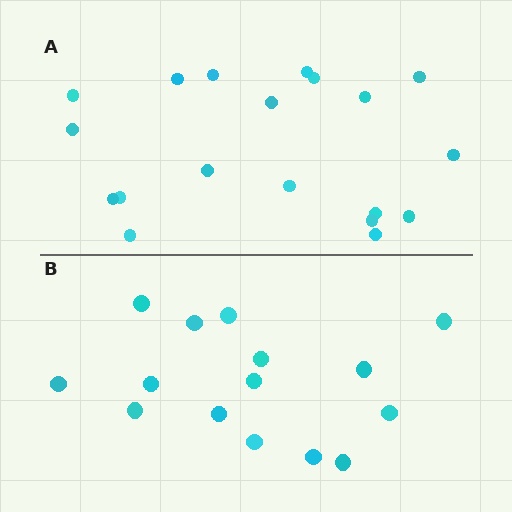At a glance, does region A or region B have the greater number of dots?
Region A (the top region) has more dots.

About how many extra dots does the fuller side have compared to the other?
Region A has about 4 more dots than region B.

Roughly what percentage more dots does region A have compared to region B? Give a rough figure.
About 25% more.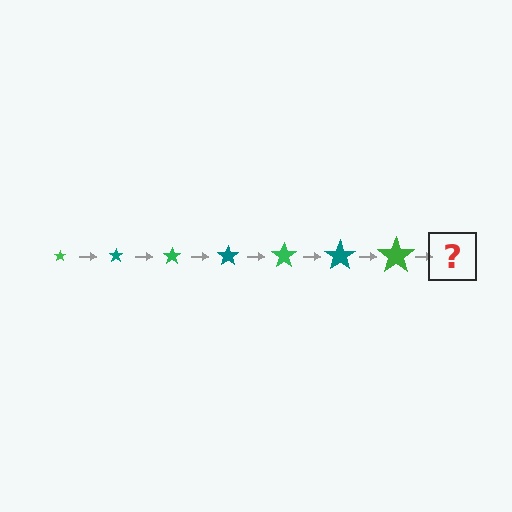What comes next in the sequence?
The next element should be a teal star, larger than the previous one.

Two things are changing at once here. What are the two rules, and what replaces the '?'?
The two rules are that the star grows larger each step and the color cycles through green and teal. The '?' should be a teal star, larger than the previous one.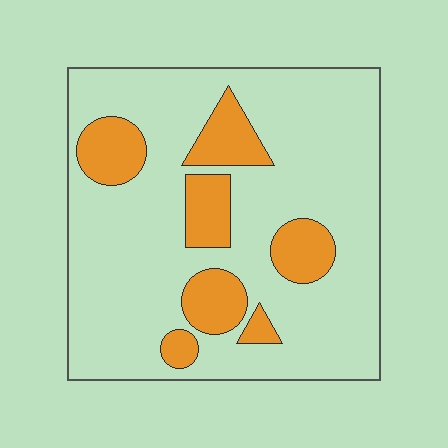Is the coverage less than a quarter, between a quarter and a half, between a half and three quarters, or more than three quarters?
Less than a quarter.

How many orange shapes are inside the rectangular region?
7.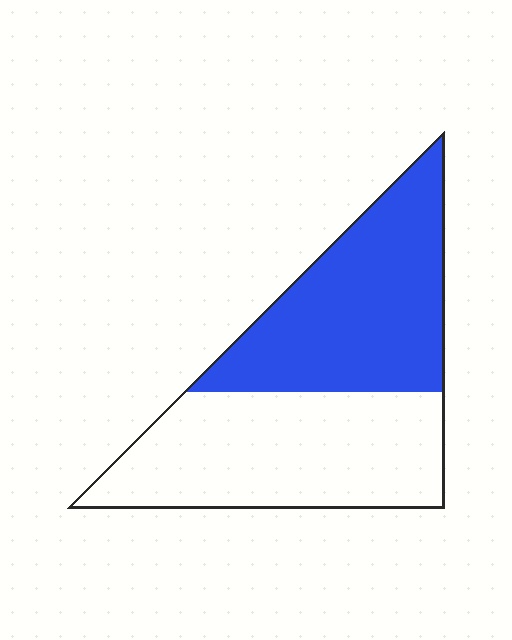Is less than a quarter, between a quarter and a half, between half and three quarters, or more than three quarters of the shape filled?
Between a quarter and a half.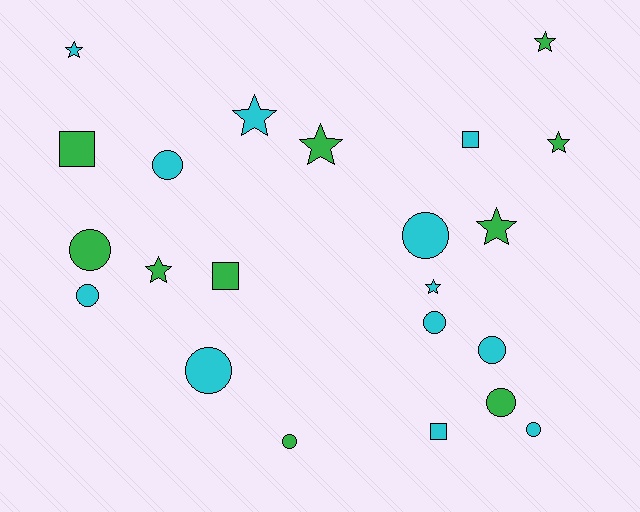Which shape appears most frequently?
Circle, with 10 objects.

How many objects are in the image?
There are 22 objects.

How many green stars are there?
There are 5 green stars.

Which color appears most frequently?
Cyan, with 12 objects.